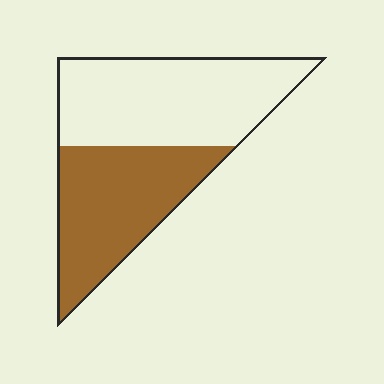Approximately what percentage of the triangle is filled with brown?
Approximately 45%.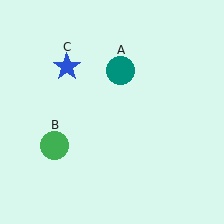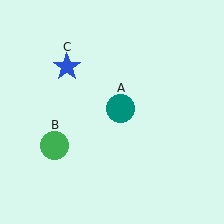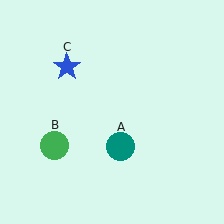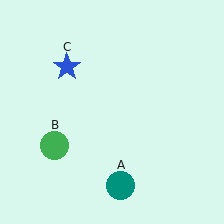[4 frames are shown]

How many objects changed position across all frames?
1 object changed position: teal circle (object A).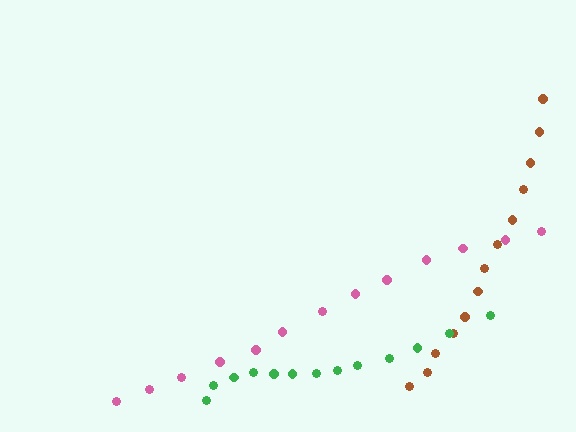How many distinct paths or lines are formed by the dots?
There are 3 distinct paths.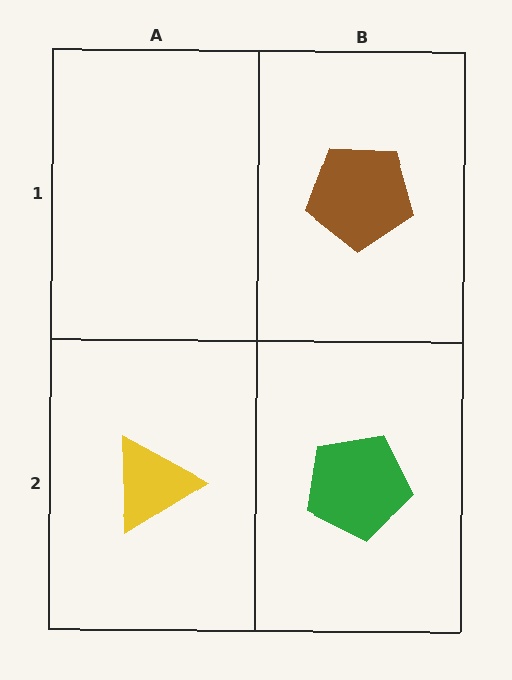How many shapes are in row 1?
1 shape.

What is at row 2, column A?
A yellow triangle.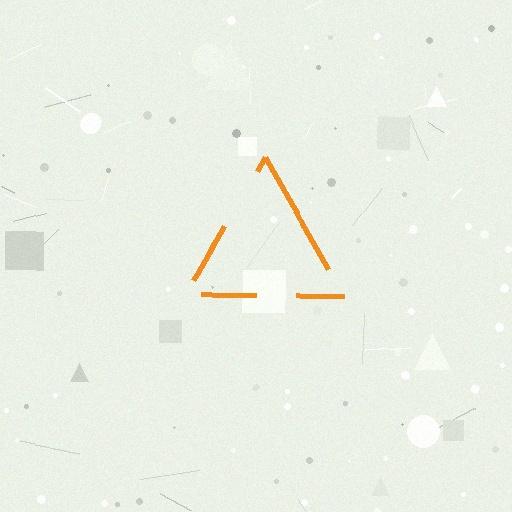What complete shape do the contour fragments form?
The contour fragments form a triangle.